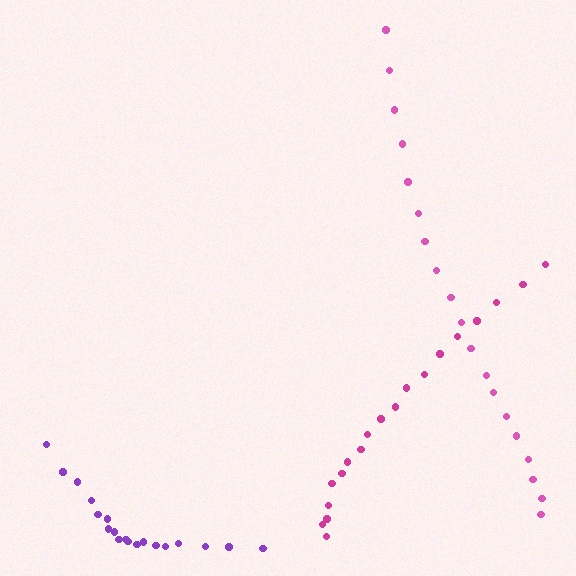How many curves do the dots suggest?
There are 3 distinct paths.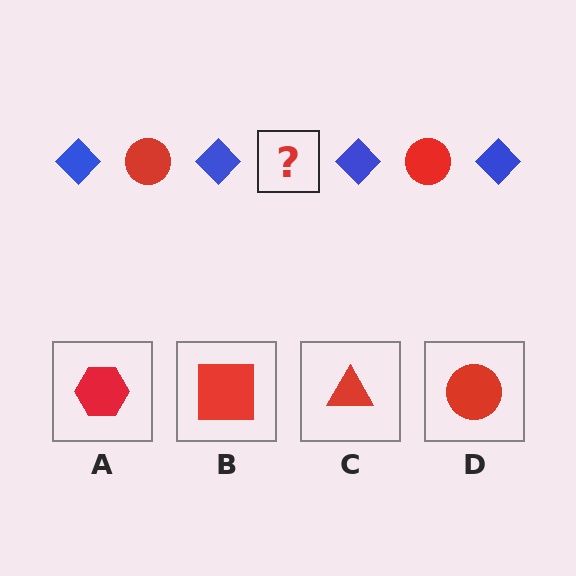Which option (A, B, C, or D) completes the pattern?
D.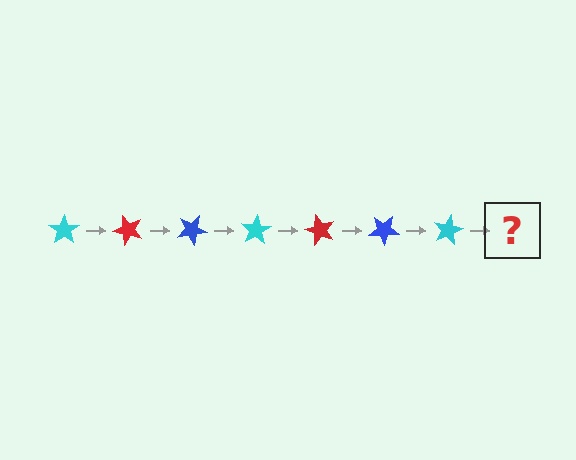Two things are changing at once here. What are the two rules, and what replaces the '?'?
The two rules are that it rotates 50 degrees each step and the color cycles through cyan, red, and blue. The '?' should be a red star, rotated 350 degrees from the start.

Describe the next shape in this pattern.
It should be a red star, rotated 350 degrees from the start.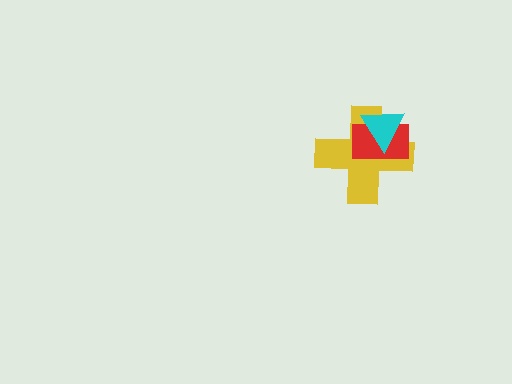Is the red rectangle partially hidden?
Yes, it is partially covered by another shape.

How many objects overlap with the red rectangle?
2 objects overlap with the red rectangle.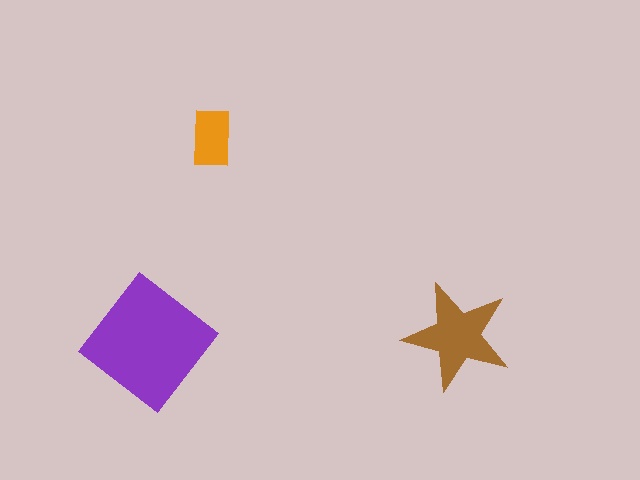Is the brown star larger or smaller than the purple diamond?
Smaller.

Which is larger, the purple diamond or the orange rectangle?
The purple diamond.